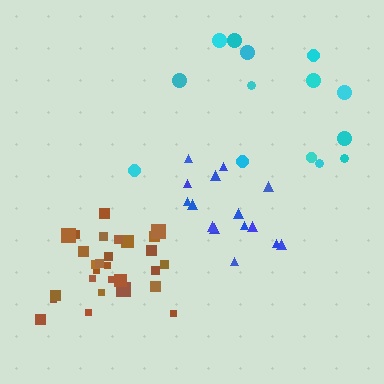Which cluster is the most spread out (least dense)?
Cyan.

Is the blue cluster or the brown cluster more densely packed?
Brown.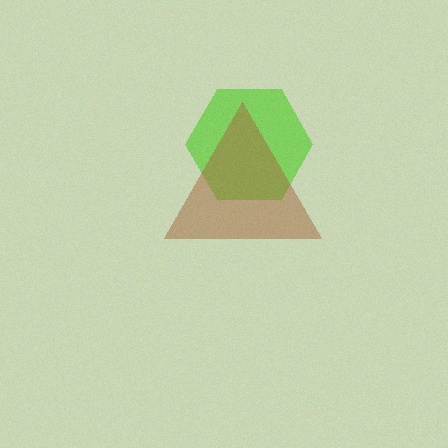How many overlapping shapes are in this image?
There are 2 overlapping shapes in the image.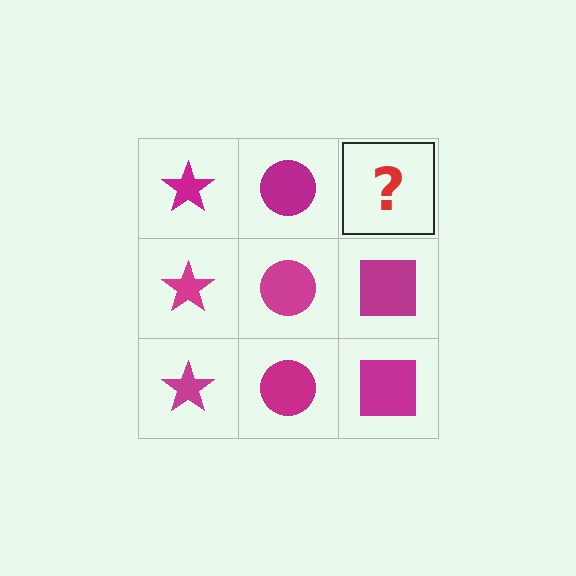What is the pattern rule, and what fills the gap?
The rule is that each column has a consistent shape. The gap should be filled with a magenta square.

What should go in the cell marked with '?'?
The missing cell should contain a magenta square.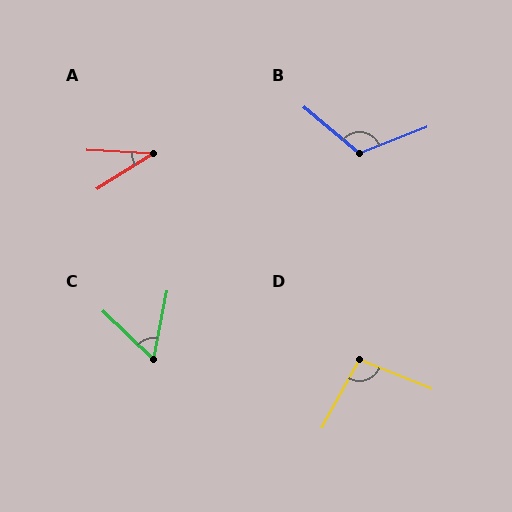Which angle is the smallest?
A, at approximately 35 degrees.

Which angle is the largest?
B, at approximately 118 degrees.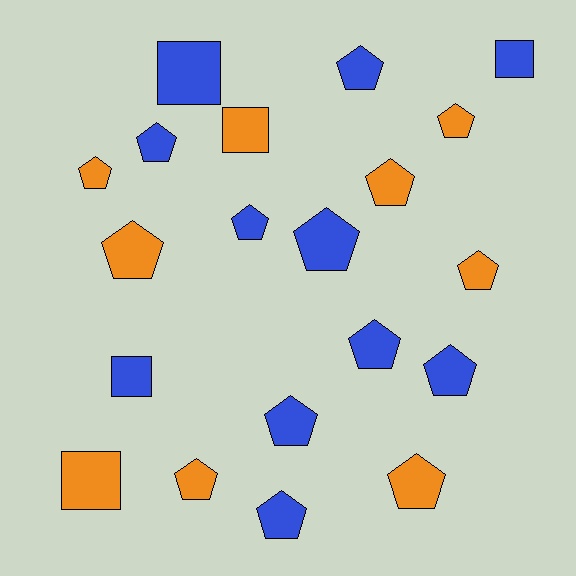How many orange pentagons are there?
There are 7 orange pentagons.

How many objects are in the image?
There are 20 objects.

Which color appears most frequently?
Blue, with 11 objects.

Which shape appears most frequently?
Pentagon, with 15 objects.